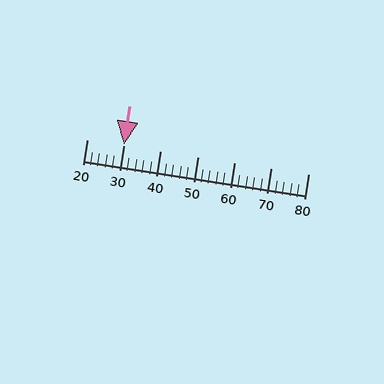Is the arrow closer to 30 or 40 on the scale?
The arrow is closer to 30.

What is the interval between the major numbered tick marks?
The major tick marks are spaced 10 units apart.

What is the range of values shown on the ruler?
The ruler shows values from 20 to 80.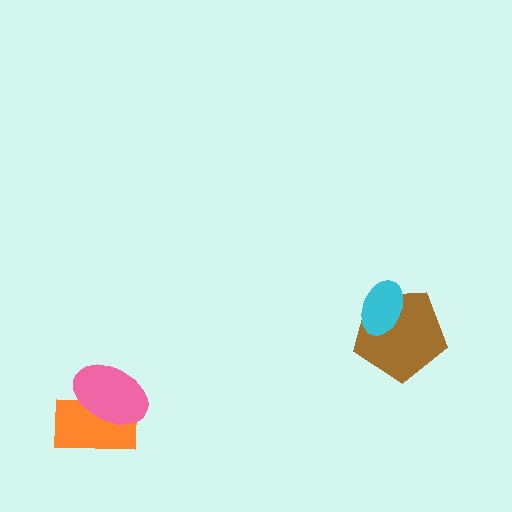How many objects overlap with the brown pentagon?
1 object overlaps with the brown pentagon.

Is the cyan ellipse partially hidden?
No, no other shape covers it.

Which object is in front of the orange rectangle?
The pink ellipse is in front of the orange rectangle.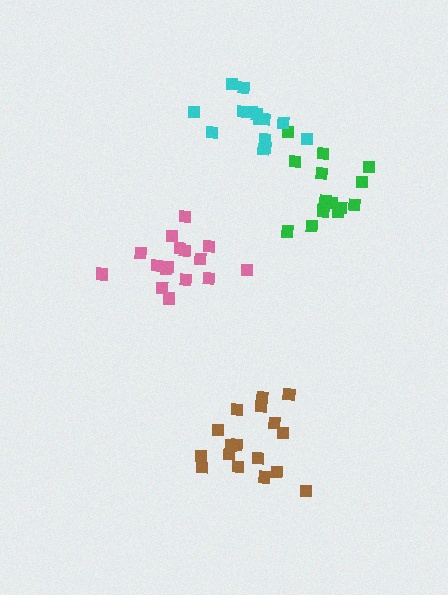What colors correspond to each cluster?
The clusters are colored: green, brown, pink, cyan.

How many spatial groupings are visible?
There are 4 spatial groupings.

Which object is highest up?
The cyan cluster is topmost.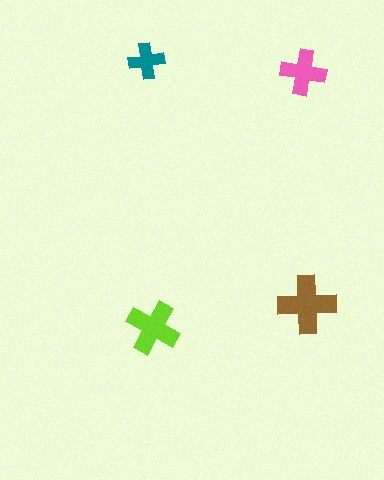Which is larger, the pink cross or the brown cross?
The brown one.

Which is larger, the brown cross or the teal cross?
The brown one.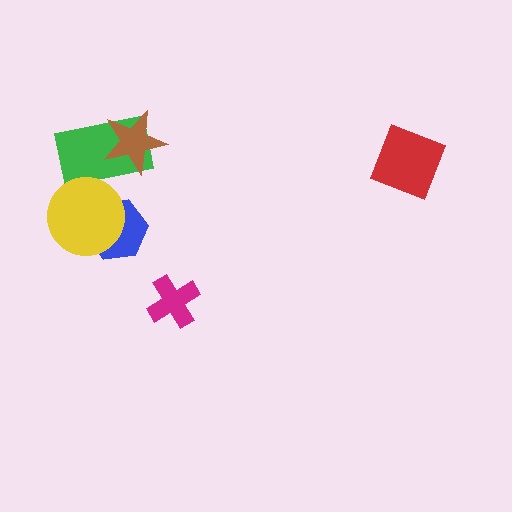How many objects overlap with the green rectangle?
2 objects overlap with the green rectangle.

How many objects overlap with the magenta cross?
0 objects overlap with the magenta cross.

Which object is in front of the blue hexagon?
The yellow circle is in front of the blue hexagon.